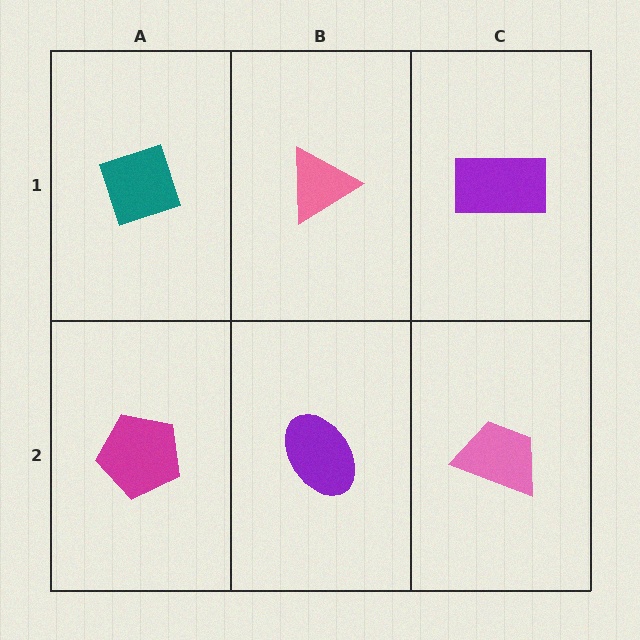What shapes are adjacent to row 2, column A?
A teal diamond (row 1, column A), a purple ellipse (row 2, column B).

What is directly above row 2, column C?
A purple rectangle.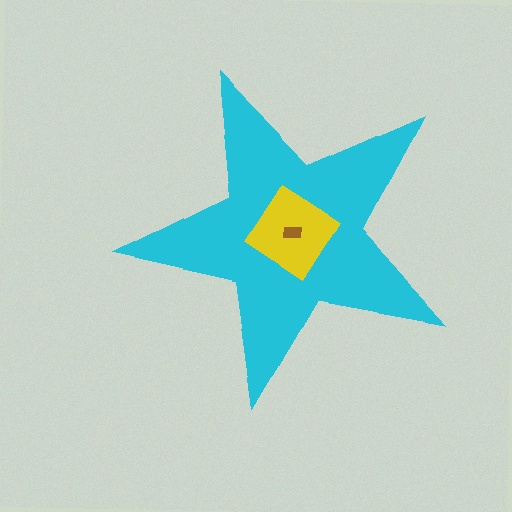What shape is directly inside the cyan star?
The yellow diamond.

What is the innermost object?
The brown rectangle.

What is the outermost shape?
The cyan star.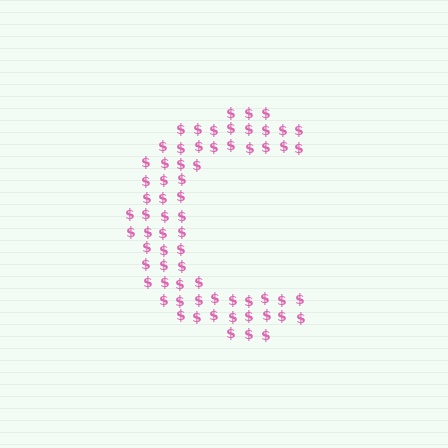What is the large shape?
The large shape is the letter C.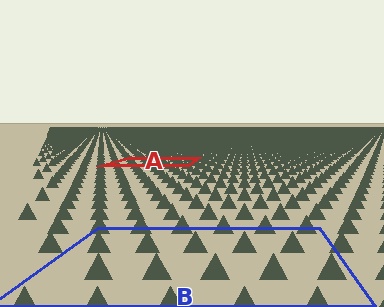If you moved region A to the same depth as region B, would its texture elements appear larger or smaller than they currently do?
They would appear larger. At a closer depth, the same texture elements are projected at a bigger on-screen size.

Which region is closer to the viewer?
Region B is closer. The texture elements there are larger and more spread out.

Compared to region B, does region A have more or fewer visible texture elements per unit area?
Region A has more texture elements per unit area — they are packed more densely because it is farther away.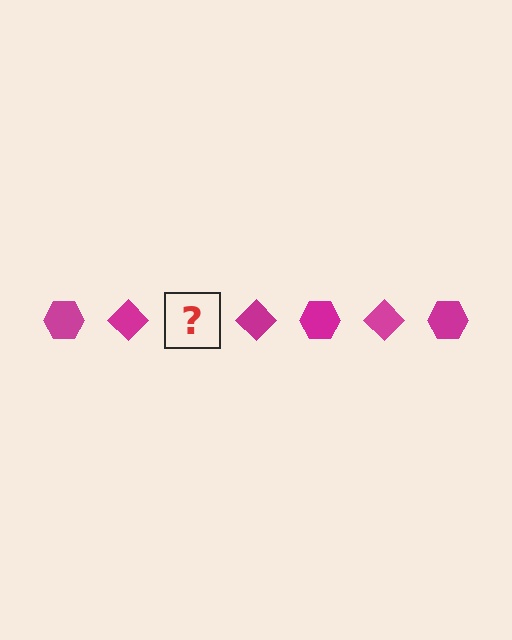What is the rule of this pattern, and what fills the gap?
The rule is that the pattern cycles through hexagon, diamond shapes in magenta. The gap should be filled with a magenta hexagon.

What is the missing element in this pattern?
The missing element is a magenta hexagon.